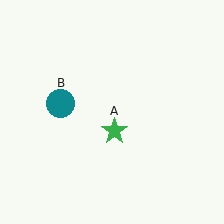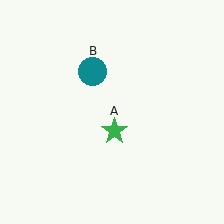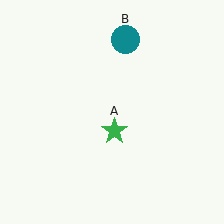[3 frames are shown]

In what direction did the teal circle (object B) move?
The teal circle (object B) moved up and to the right.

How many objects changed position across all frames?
1 object changed position: teal circle (object B).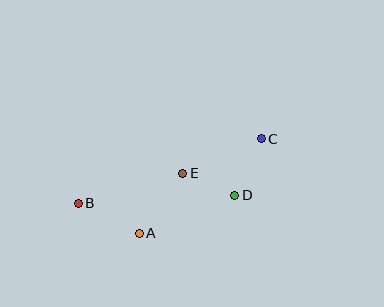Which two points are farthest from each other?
Points B and C are farthest from each other.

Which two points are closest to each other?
Points D and E are closest to each other.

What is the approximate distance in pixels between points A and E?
The distance between A and E is approximately 74 pixels.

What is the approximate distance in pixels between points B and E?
The distance between B and E is approximately 109 pixels.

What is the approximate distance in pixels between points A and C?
The distance between A and C is approximately 154 pixels.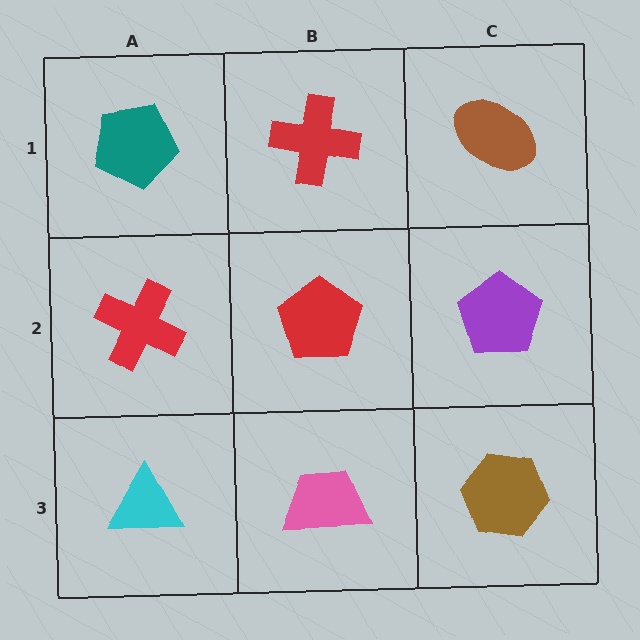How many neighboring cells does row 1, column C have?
2.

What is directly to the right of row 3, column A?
A pink trapezoid.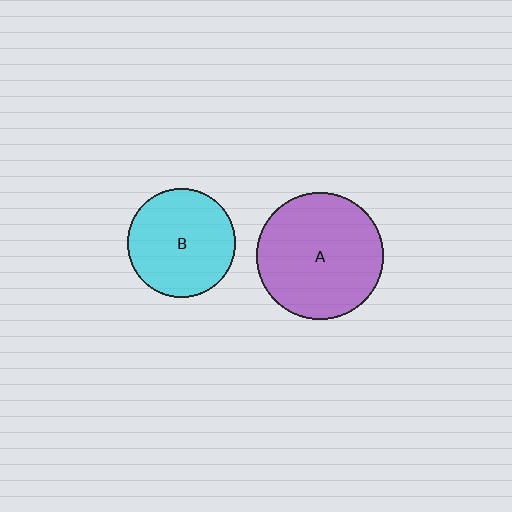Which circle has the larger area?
Circle A (purple).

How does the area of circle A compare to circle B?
Approximately 1.4 times.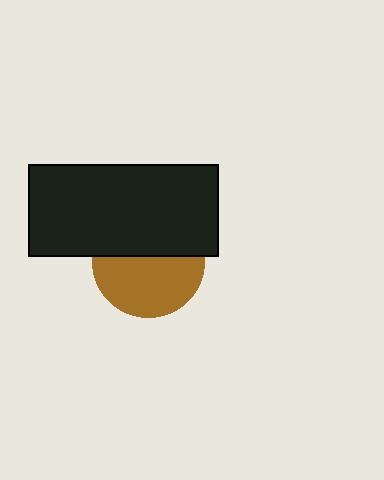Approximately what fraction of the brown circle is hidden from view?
Roughly 45% of the brown circle is hidden behind the black rectangle.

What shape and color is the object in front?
The object in front is a black rectangle.